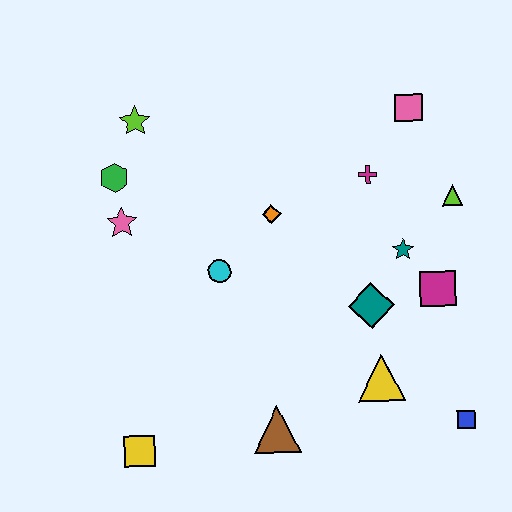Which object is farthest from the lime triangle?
The yellow square is farthest from the lime triangle.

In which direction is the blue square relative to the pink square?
The blue square is below the pink square.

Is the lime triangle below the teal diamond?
No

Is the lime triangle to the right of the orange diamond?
Yes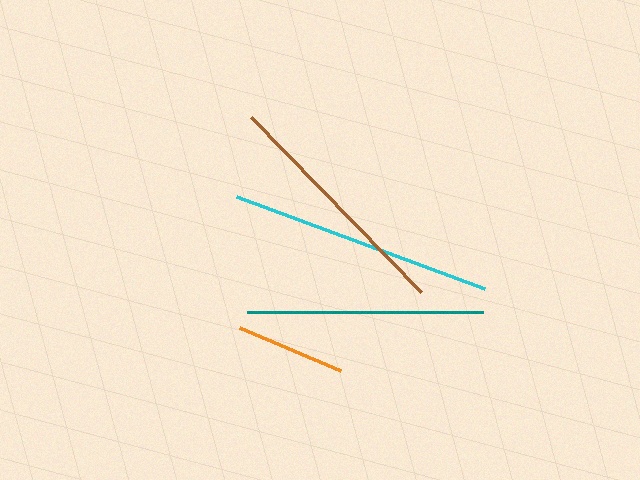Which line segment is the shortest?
The orange line is the shortest at approximately 110 pixels.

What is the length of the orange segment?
The orange segment is approximately 110 pixels long.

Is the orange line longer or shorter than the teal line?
The teal line is longer than the orange line.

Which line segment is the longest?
The cyan line is the longest at approximately 265 pixels.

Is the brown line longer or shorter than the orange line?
The brown line is longer than the orange line.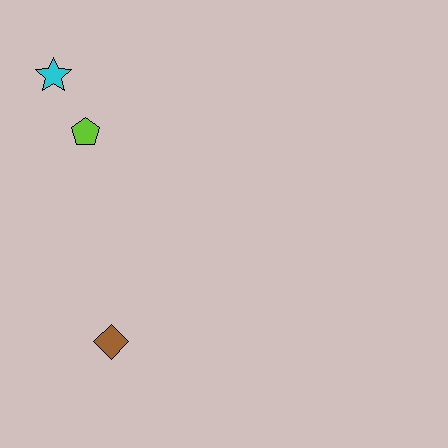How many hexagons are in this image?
There are no hexagons.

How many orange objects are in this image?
There are no orange objects.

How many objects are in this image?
There are 3 objects.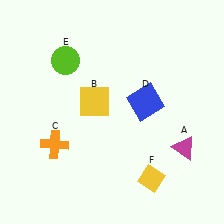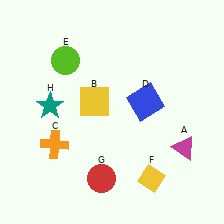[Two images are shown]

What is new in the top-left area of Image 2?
A teal star (H) was added in the top-left area of Image 2.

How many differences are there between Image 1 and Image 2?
There are 2 differences between the two images.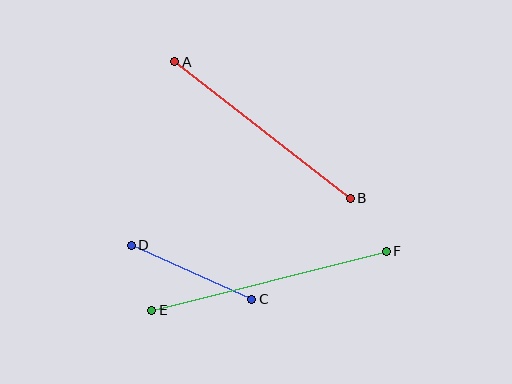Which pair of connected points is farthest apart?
Points E and F are farthest apart.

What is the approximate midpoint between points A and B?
The midpoint is at approximately (263, 130) pixels.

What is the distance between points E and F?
The distance is approximately 242 pixels.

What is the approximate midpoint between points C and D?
The midpoint is at approximately (191, 272) pixels.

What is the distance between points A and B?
The distance is approximately 222 pixels.